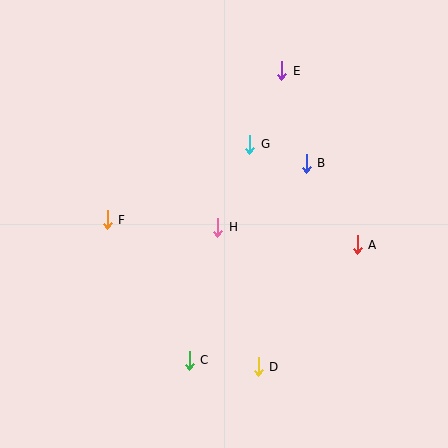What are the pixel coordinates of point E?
Point E is at (282, 71).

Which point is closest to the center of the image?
Point H at (218, 227) is closest to the center.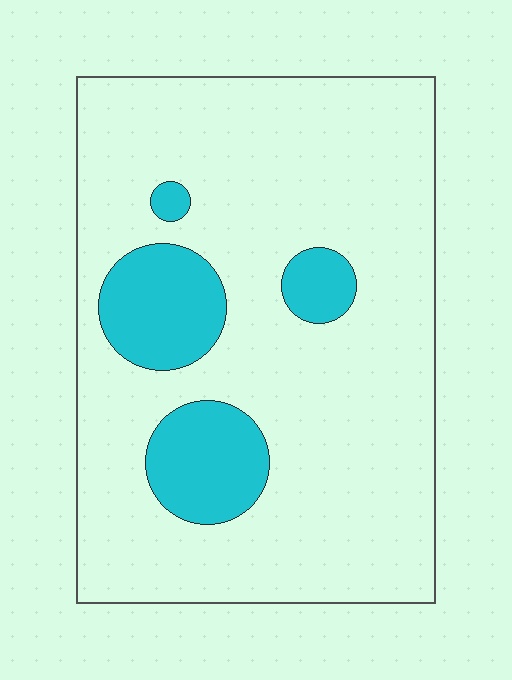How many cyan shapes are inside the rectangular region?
4.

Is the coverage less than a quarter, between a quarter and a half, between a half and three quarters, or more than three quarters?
Less than a quarter.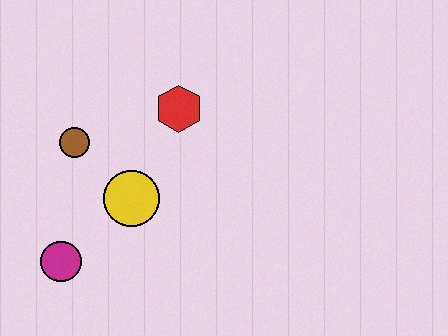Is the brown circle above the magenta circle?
Yes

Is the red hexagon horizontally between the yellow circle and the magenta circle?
No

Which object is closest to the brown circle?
The yellow circle is closest to the brown circle.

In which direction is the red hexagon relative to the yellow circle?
The red hexagon is above the yellow circle.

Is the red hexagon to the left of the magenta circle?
No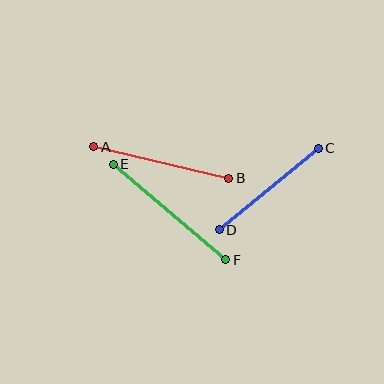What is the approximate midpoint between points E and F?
The midpoint is at approximately (169, 212) pixels.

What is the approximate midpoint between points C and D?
The midpoint is at approximately (269, 189) pixels.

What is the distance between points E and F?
The distance is approximately 148 pixels.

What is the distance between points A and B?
The distance is approximately 139 pixels.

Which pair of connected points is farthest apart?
Points E and F are farthest apart.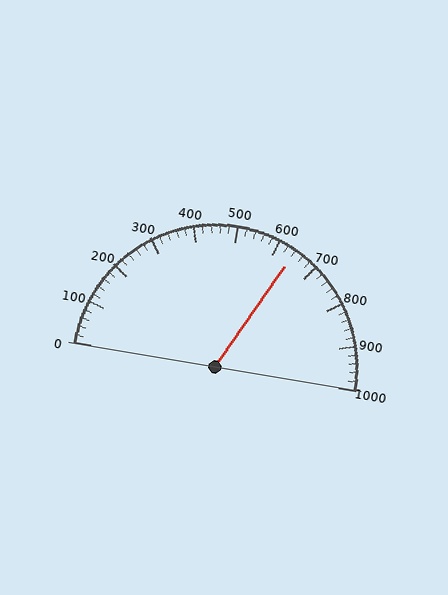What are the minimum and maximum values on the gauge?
The gauge ranges from 0 to 1000.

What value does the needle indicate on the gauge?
The needle indicates approximately 640.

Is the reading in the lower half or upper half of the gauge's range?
The reading is in the upper half of the range (0 to 1000).